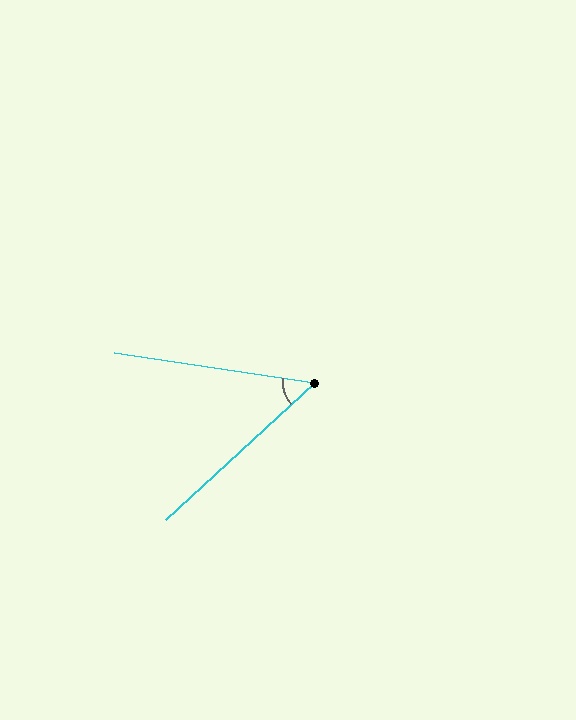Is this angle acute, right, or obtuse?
It is acute.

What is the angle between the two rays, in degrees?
Approximately 51 degrees.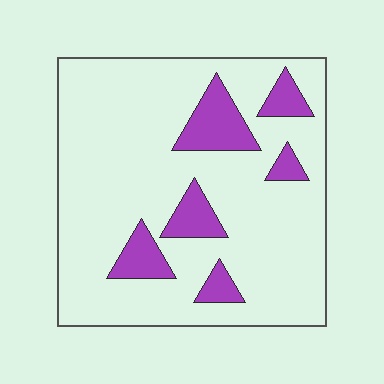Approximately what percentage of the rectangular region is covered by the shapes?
Approximately 15%.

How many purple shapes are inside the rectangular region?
6.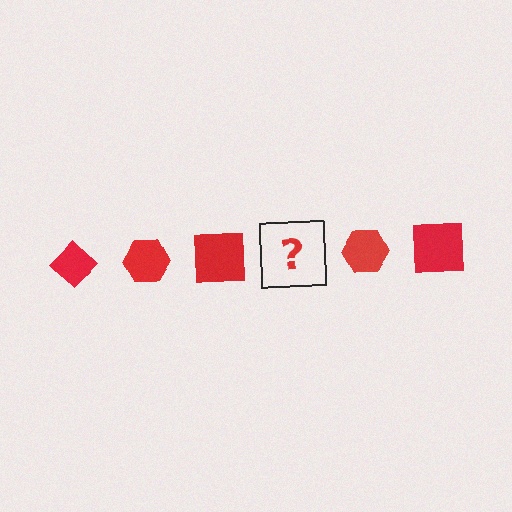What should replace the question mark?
The question mark should be replaced with a red diamond.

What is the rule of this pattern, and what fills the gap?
The rule is that the pattern cycles through diamond, hexagon, square shapes in red. The gap should be filled with a red diamond.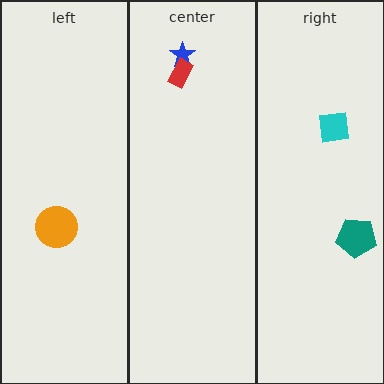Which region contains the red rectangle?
The center region.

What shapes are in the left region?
The orange circle.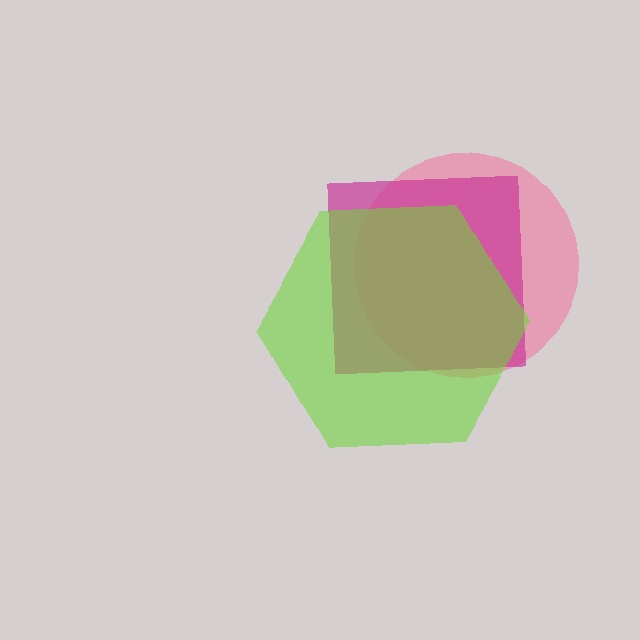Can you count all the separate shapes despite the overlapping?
Yes, there are 3 separate shapes.